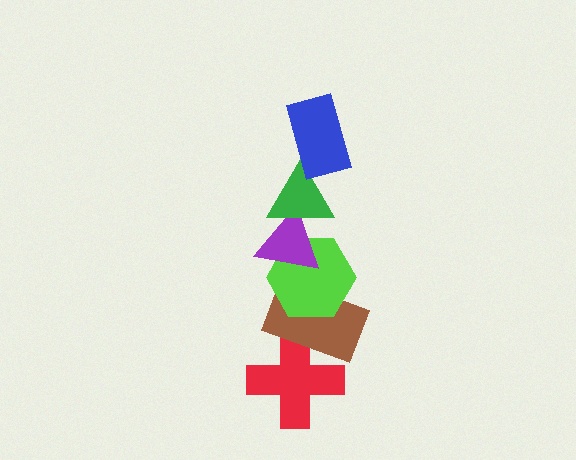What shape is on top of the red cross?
The brown rectangle is on top of the red cross.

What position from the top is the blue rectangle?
The blue rectangle is 1st from the top.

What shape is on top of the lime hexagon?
The purple triangle is on top of the lime hexagon.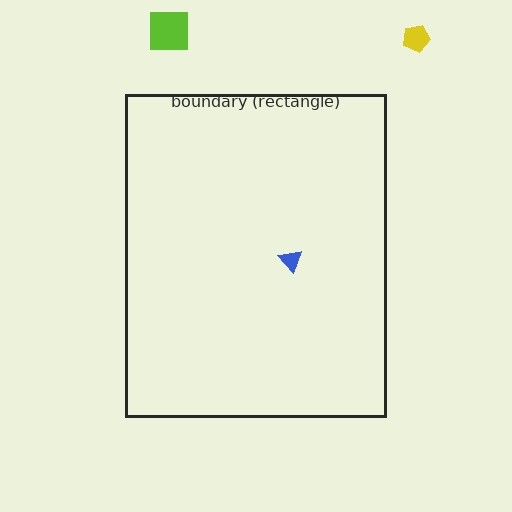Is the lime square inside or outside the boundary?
Outside.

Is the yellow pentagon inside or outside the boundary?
Outside.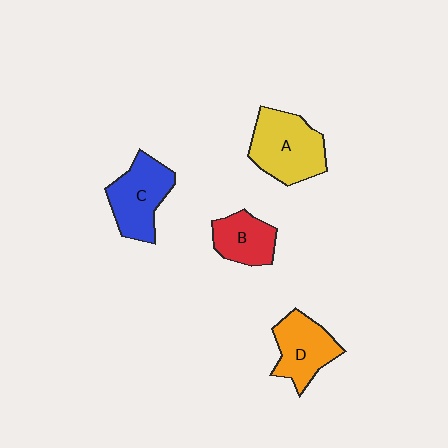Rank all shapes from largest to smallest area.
From largest to smallest: A (yellow), C (blue), D (orange), B (red).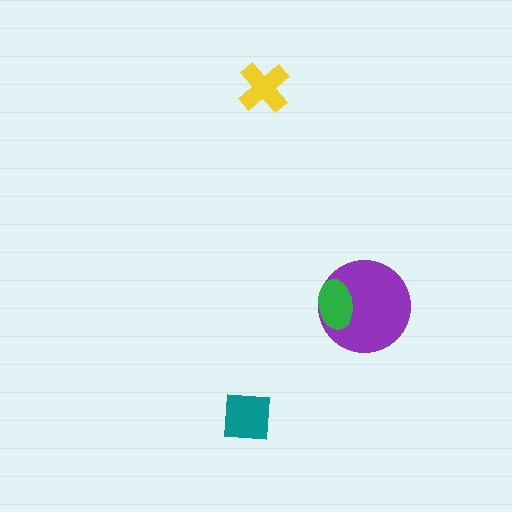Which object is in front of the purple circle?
The green ellipse is in front of the purple circle.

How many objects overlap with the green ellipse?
1 object overlaps with the green ellipse.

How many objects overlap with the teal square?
0 objects overlap with the teal square.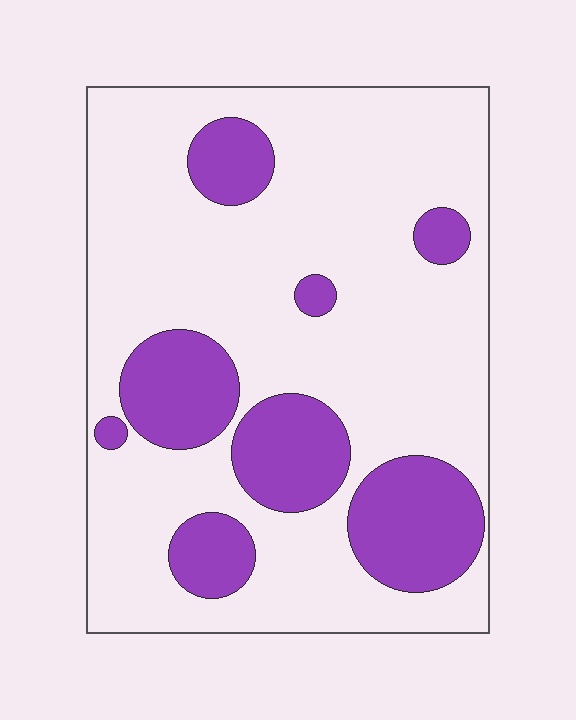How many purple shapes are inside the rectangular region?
8.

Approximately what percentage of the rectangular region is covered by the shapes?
Approximately 25%.